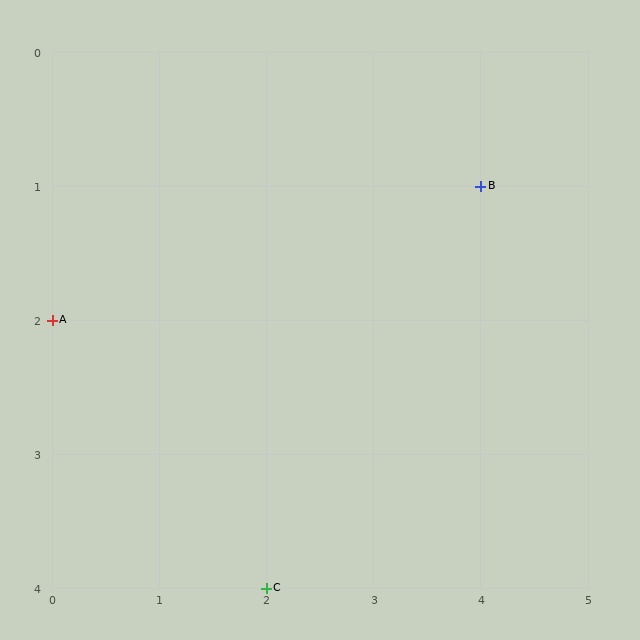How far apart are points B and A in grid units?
Points B and A are 4 columns and 1 row apart (about 4.1 grid units diagonally).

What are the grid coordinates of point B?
Point B is at grid coordinates (4, 1).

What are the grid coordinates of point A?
Point A is at grid coordinates (0, 2).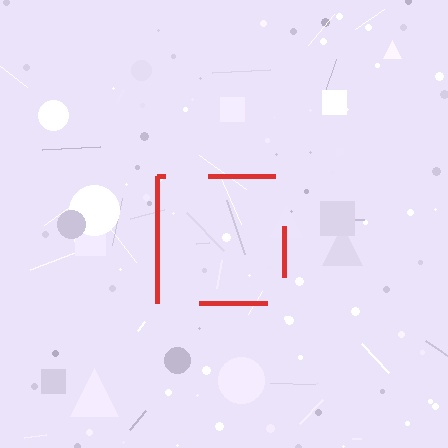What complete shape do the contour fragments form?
The contour fragments form a square.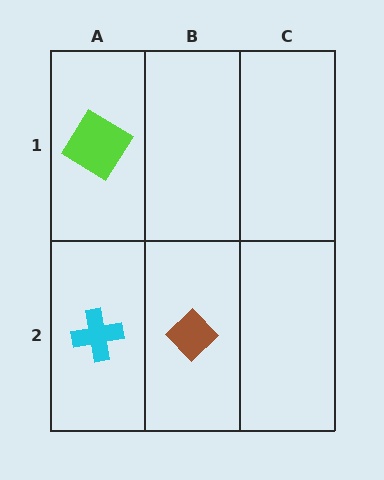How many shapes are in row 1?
1 shape.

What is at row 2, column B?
A brown diamond.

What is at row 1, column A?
A lime diamond.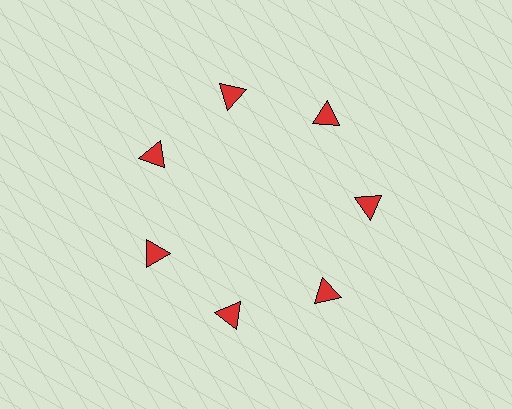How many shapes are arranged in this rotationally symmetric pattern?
There are 7 shapes, arranged in 7 groups of 1.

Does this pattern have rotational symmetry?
Yes, this pattern has 7-fold rotational symmetry. It looks the same after rotating 51 degrees around the center.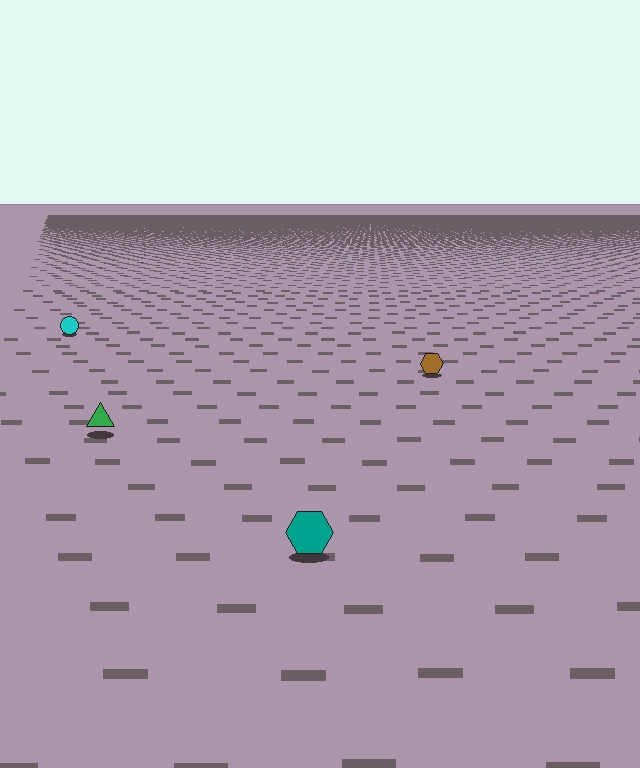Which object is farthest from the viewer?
The cyan circle is farthest from the viewer. It appears smaller and the ground texture around it is denser.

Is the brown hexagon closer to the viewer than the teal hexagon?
No. The teal hexagon is closer — you can tell from the texture gradient: the ground texture is coarser near it.